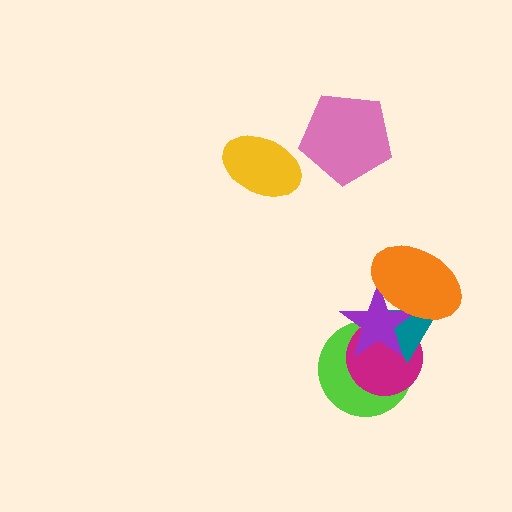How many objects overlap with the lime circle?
3 objects overlap with the lime circle.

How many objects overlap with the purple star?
4 objects overlap with the purple star.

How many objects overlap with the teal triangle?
4 objects overlap with the teal triangle.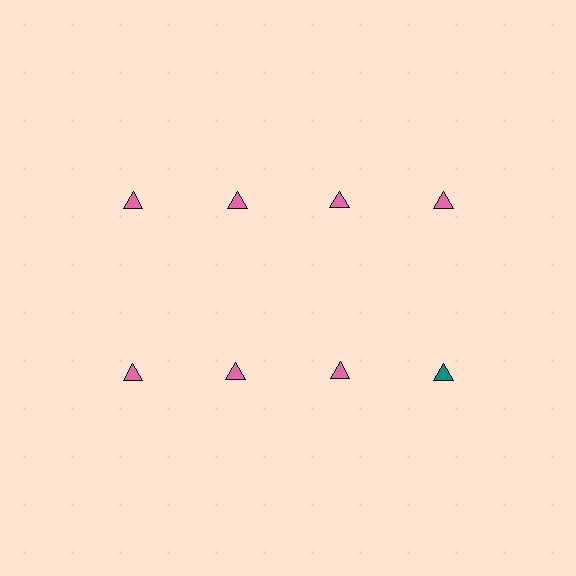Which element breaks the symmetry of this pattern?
The teal triangle in the second row, second from right column breaks the symmetry. All other shapes are pink triangles.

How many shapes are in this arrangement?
There are 8 shapes arranged in a grid pattern.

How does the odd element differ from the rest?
It has a different color: teal instead of pink.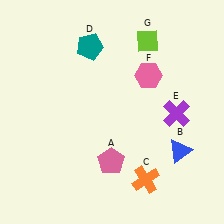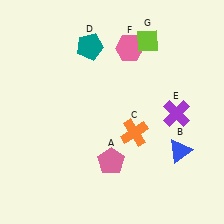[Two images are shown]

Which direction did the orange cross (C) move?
The orange cross (C) moved up.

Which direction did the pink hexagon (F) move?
The pink hexagon (F) moved up.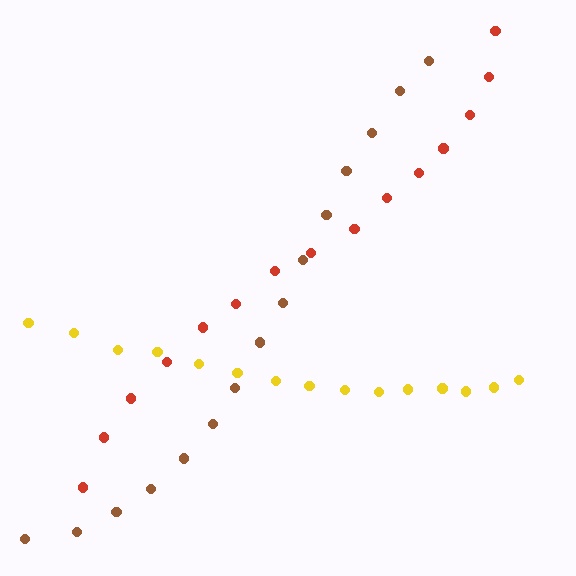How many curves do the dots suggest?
There are 3 distinct paths.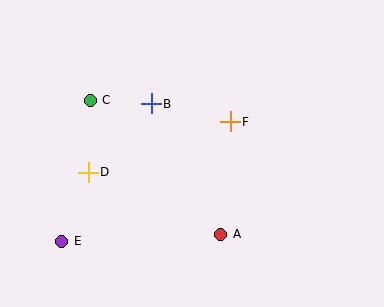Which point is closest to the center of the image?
Point F at (230, 122) is closest to the center.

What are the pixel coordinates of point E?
Point E is at (62, 241).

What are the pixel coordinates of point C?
Point C is at (90, 100).